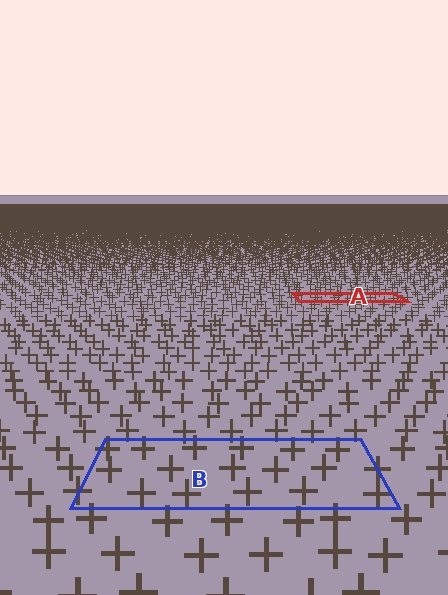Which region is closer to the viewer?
Region B is closer. The texture elements there are larger and more spread out.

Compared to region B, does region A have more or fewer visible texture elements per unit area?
Region A has more texture elements per unit area — they are packed more densely because it is farther away.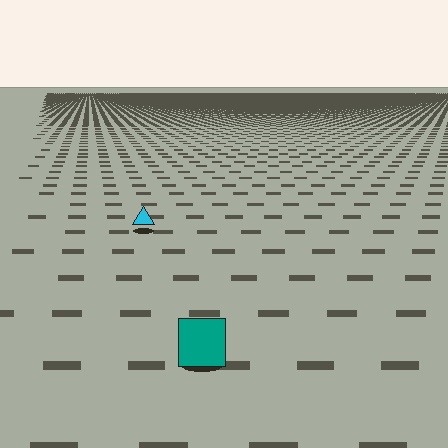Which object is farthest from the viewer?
The cyan triangle is farthest from the viewer. It appears smaller and the ground texture around it is denser.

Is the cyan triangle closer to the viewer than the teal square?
No. The teal square is closer — you can tell from the texture gradient: the ground texture is coarser near it.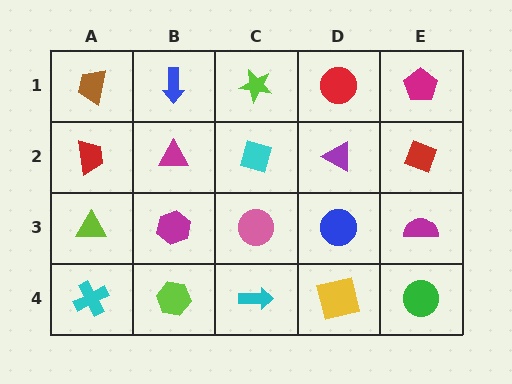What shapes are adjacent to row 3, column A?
A red trapezoid (row 2, column A), a cyan cross (row 4, column A), a magenta hexagon (row 3, column B).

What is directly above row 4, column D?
A blue circle.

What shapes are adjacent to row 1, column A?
A red trapezoid (row 2, column A), a blue arrow (row 1, column B).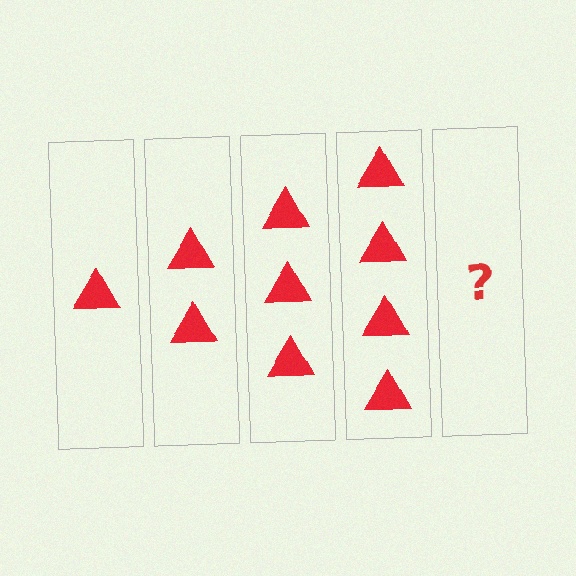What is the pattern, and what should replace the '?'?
The pattern is that each step adds one more triangle. The '?' should be 5 triangles.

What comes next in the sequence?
The next element should be 5 triangles.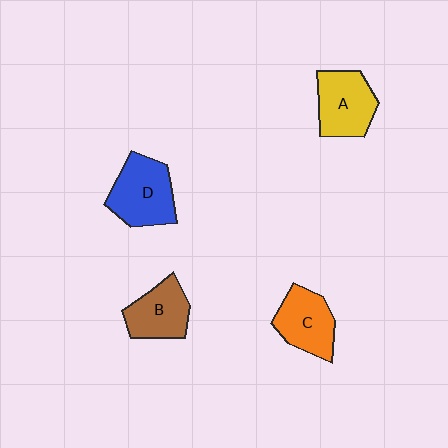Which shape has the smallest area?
Shape B (brown).